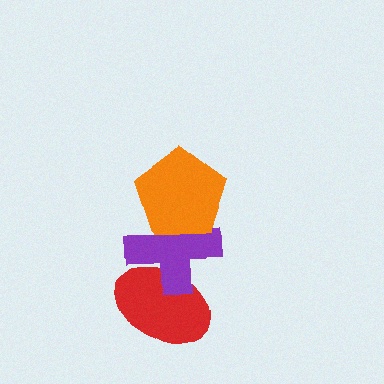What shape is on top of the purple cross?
The orange pentagon is on top of the purple cross.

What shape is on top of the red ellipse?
The purple cross is on top of the red ellipse.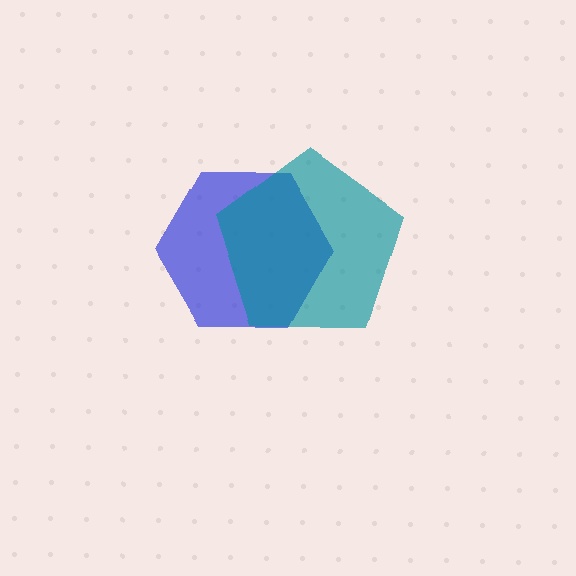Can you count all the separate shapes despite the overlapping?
Yes, there are 2 separate shapes.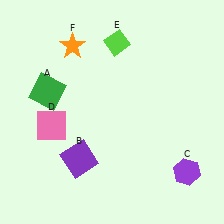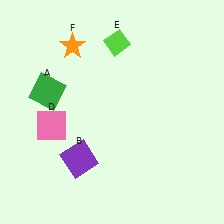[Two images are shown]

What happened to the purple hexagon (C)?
The purple hexagon (C) was removed in Image 2. It was in the bottom-right area of Image 1.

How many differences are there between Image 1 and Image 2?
There is 1 difference between the two images.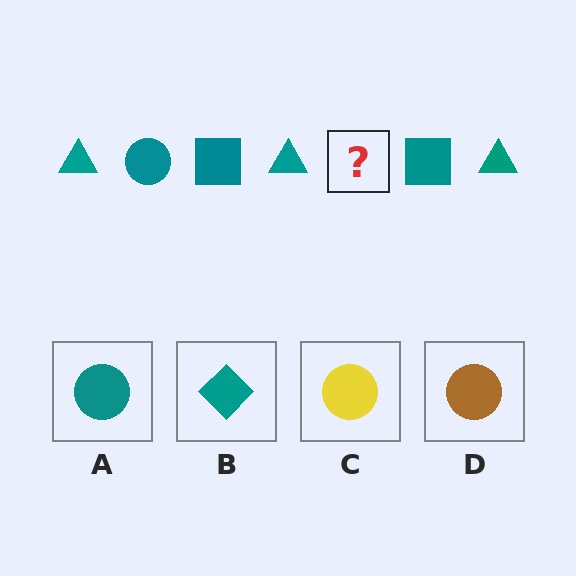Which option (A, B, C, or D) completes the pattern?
A.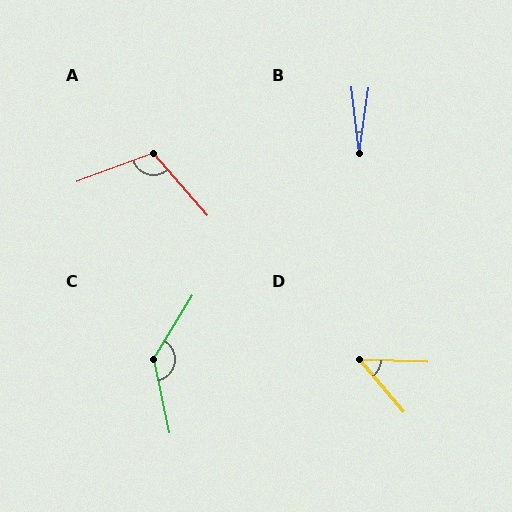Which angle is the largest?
C, at approximately 136 degrees.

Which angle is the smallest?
B, at approximately 15 degrees.